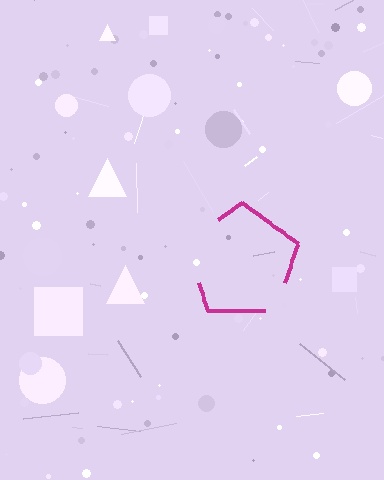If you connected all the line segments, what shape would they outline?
They would outline a pentagon.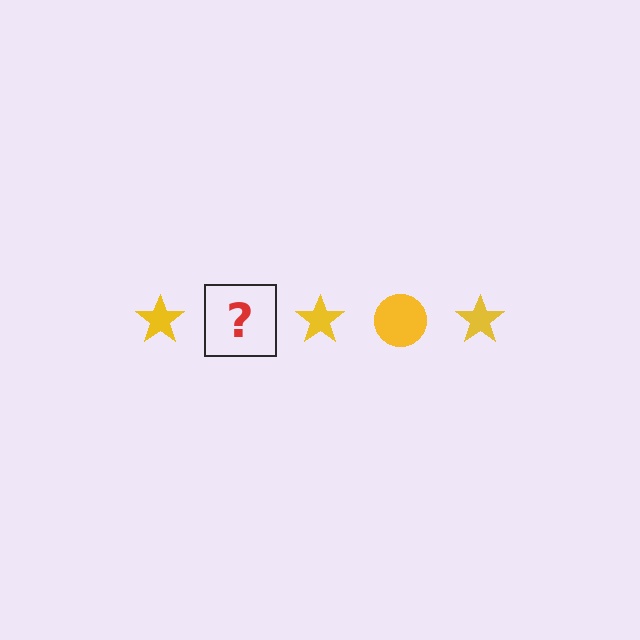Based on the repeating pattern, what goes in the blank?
The blank should be a yellow circle.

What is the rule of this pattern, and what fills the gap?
The rule is that the pattern cycles through star, circle shapes in yellow. The gap should be filled with a yellow circle.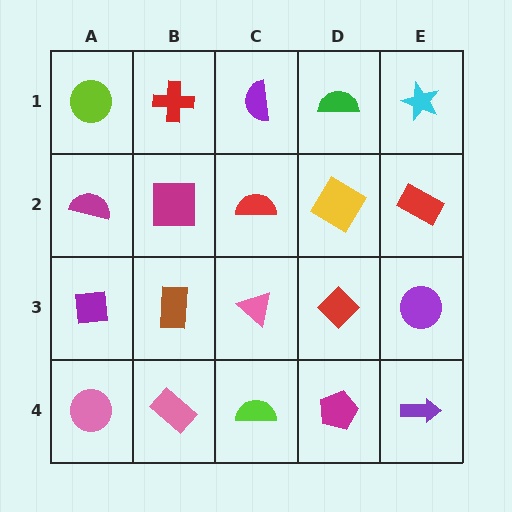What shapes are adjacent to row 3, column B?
A magenta square (row 2, column B), a pink rectangle (row 4, column B), a purple square (row 3, column A), a pink triangle (row 3, column C).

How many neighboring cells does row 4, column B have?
3.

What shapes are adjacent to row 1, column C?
A red semicircle (row 2, column C), a red cross (row 1, column B), a green semicircle (row 1, column D).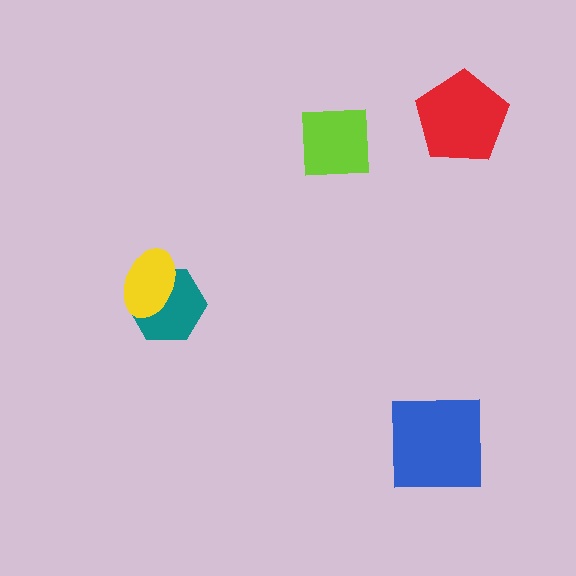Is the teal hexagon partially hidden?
Yes, it is partially covered by another shape.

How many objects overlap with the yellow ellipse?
1 object overlaps with the yellow ellipse.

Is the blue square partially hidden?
No, no other shape covers it.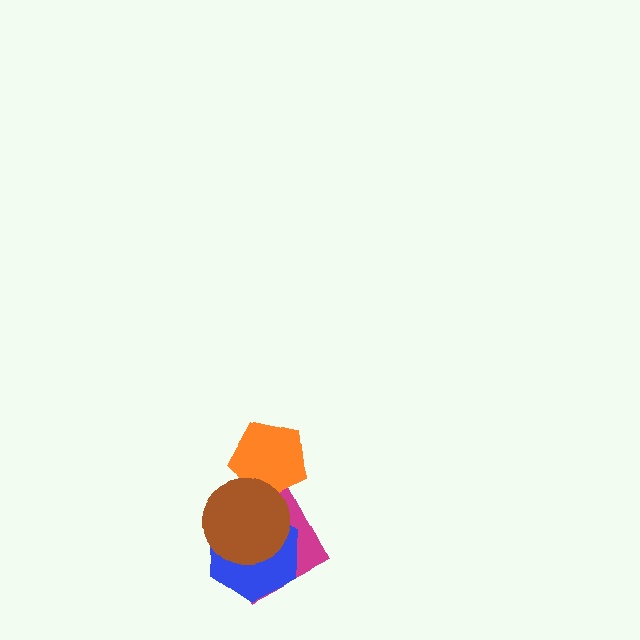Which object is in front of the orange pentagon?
The brown circle is in front of the orange pentagon.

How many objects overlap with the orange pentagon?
1 object overlaps with the orange pentagon.